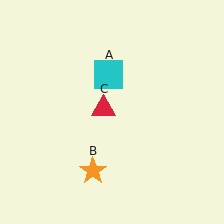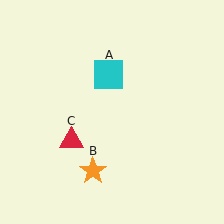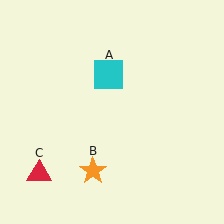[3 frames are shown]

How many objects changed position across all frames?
1 object changed position: red triangle (object C).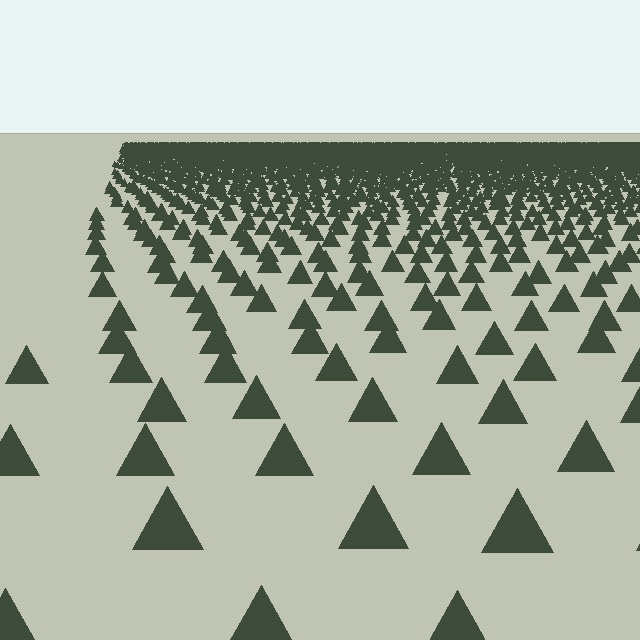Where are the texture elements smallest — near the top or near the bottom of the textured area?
Near the top.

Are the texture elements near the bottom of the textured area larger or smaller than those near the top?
Larger. Near the bottom, elements are closer to the viewer and appear at a bigger on-screen size.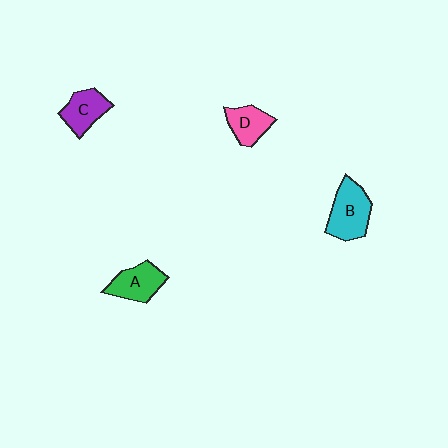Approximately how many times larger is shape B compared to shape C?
Approximately 1.4 times.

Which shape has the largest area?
Shape B (cyan).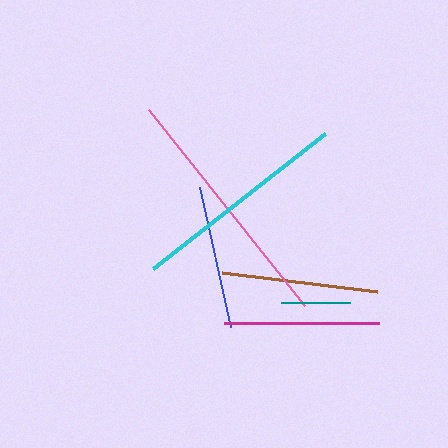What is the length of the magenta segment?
The magenta segment is approximately 155 pixels long.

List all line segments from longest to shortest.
From longest to shortest: pink, cyan, brown, magenta, blue, teal.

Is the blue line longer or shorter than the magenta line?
The magenta line is longer than the blue line.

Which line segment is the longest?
The pink line is the longest at approximately 251 pixels.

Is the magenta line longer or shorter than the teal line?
The magenta line is longer than the teal line.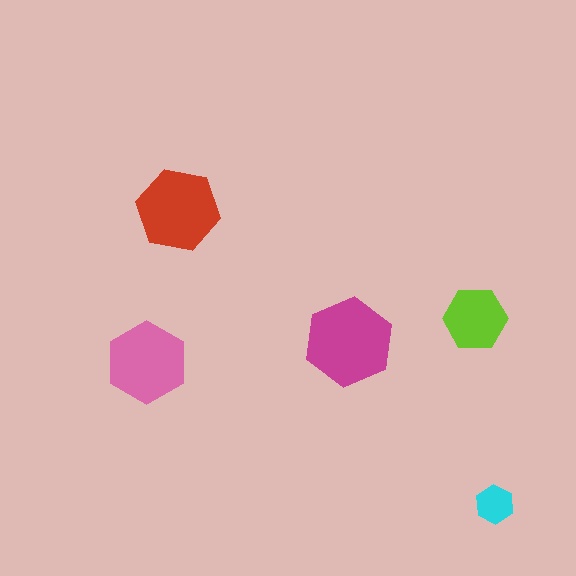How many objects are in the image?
There are 5 objects in the image.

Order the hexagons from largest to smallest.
the magenta one, the red one, the pink one, the lime one, the cyan one.